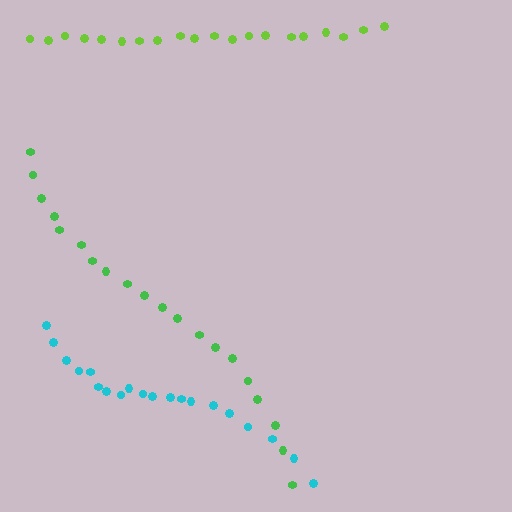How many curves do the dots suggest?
There are 3 distinct paths.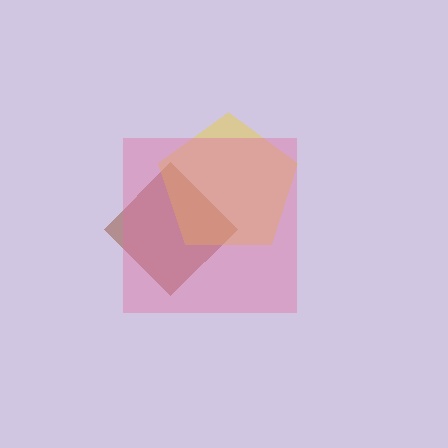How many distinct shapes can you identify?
There are 3 distinct shapes: a brown diamond, a yellow pentagon, a pink square.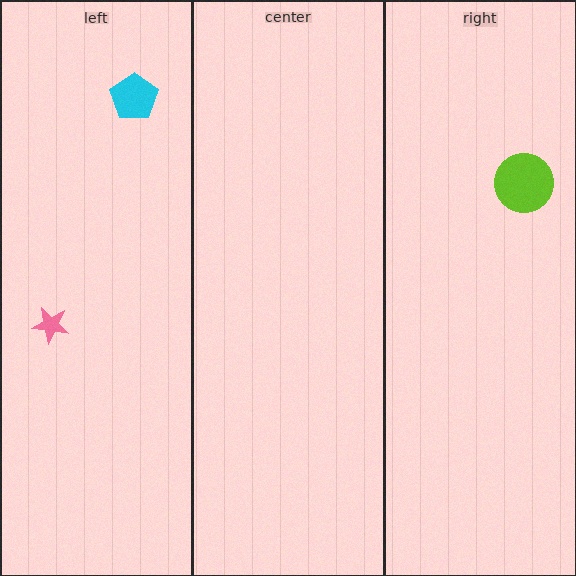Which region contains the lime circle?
The right region.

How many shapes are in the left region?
2.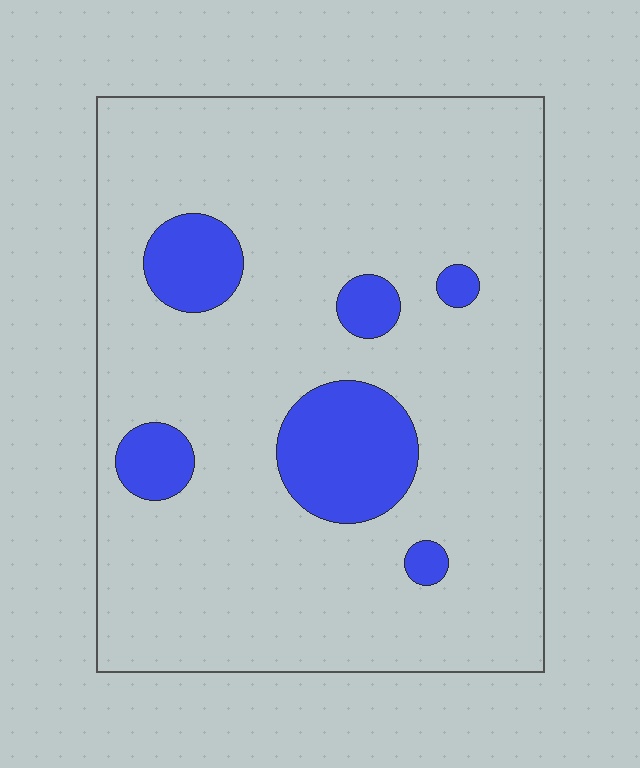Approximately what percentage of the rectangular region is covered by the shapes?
Approximately 15%.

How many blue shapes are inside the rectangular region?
6.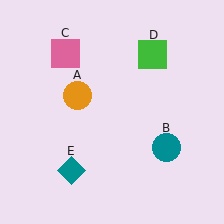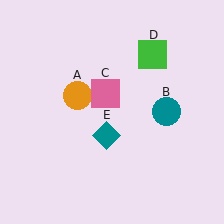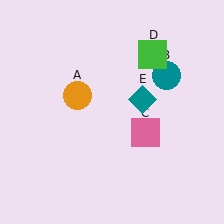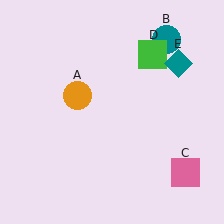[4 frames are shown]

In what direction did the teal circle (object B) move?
The teal circle (object B) moved up.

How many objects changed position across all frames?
3 objects changed position: teal circle (object B), pink square (object C), teal diamond (object E).